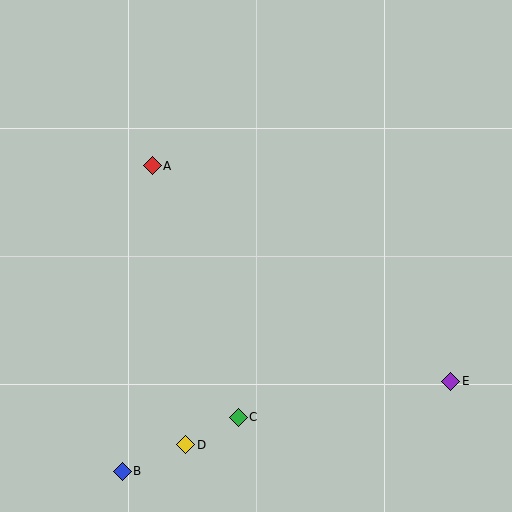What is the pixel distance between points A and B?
The distance between A and B is 307 pixels.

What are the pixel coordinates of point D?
Point D is at (186, 445).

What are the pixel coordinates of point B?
Point B is at (122, 471).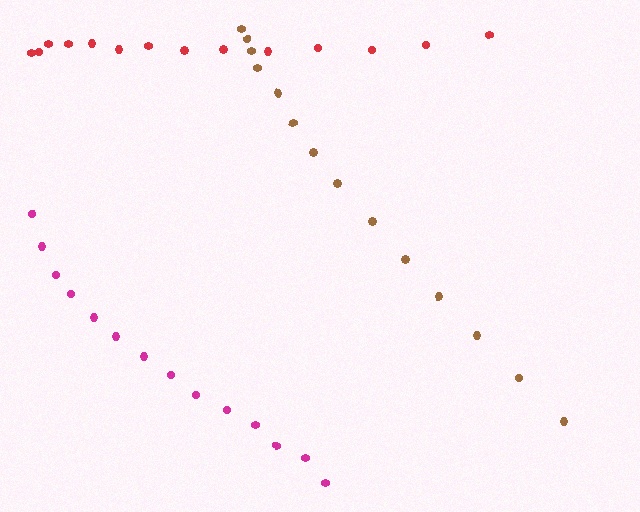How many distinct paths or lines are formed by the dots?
There are 3 distinct paths.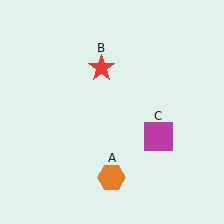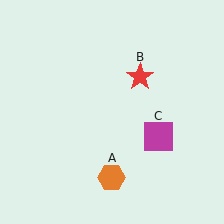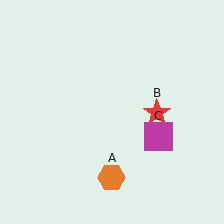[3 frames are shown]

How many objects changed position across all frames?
1 object changed position: red star (object B).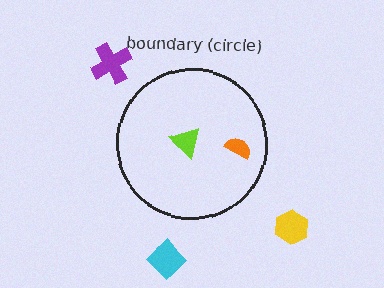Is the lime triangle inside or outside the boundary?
Inside.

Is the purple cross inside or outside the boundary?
Outside.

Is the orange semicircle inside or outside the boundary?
Inside.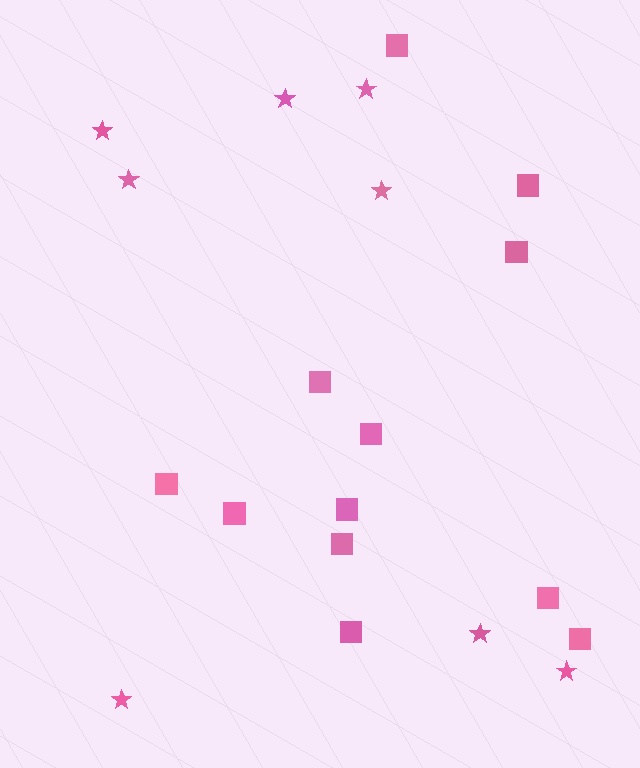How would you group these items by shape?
There are 2 groups: one group of stars (8) and one group of squares (12).